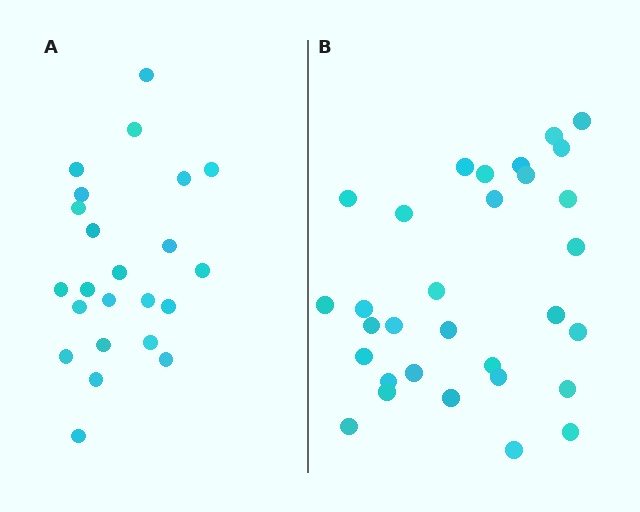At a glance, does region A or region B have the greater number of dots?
Region B (the right region) has more dots.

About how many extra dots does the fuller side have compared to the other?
Region B has roughly 8 or so more dots than region A.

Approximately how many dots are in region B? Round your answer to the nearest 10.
About 30 dots. (The exact count is 31, which rounds to 30.)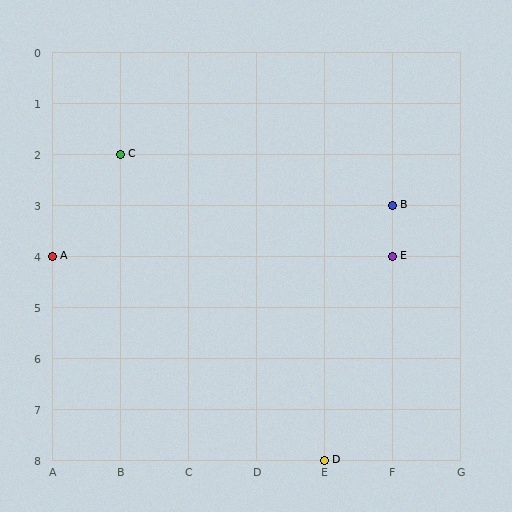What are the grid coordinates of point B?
Point B is at grid coordinates (F, 3).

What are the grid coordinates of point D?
Point D is at grid coordinates (E, 8).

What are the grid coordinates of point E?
Point E is at grid coordinates (F, 4).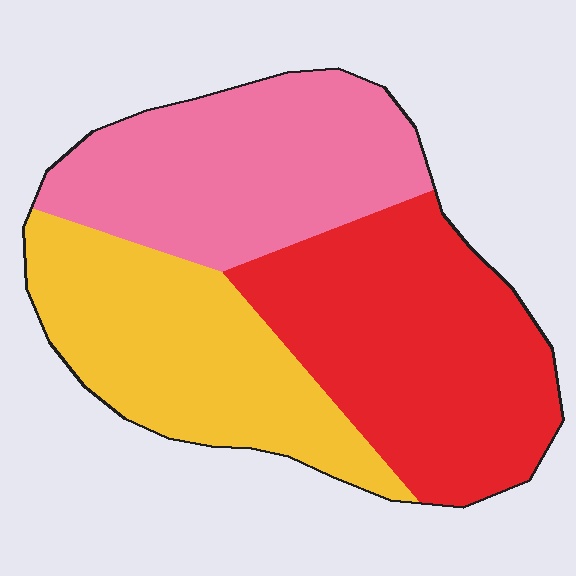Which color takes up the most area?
Red, at roughly 40%.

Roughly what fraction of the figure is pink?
Pink covers about 30% of the figure.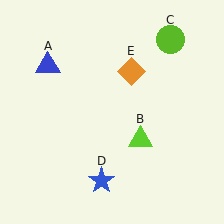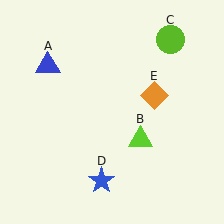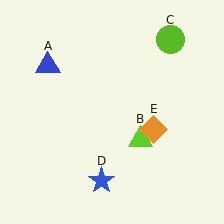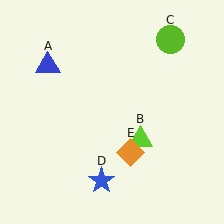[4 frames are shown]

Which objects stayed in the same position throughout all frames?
Blue triangle (object A) and lime triangle (object B) and lime circle (object C) and blue star (object D) remained stationary.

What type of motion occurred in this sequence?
The orange diamond (object E) rotated clockwise around the center of the scene.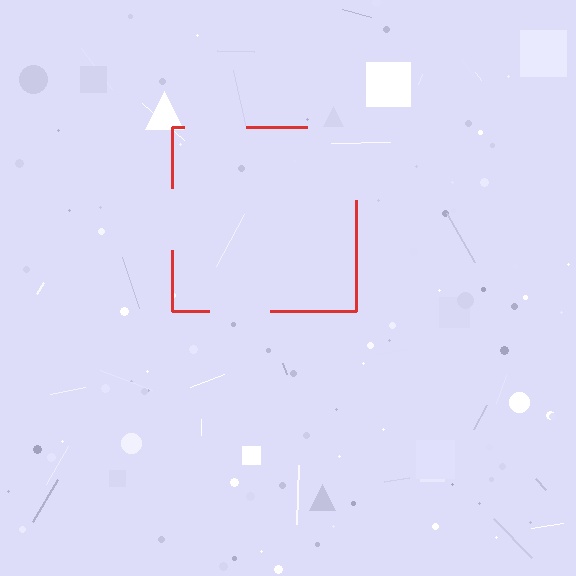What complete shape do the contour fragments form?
The contour fragments form a square.